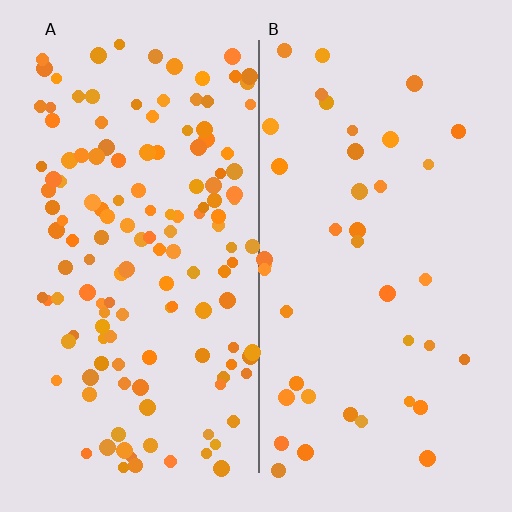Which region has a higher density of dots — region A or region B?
A (the left).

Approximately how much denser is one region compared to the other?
Approximately 3.4× — region A over region B.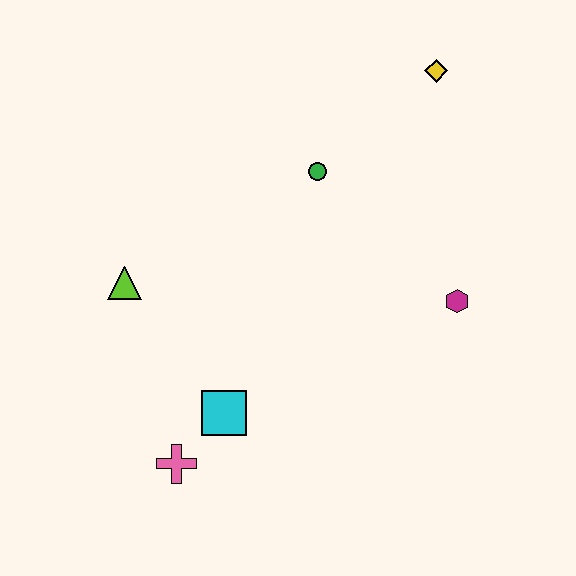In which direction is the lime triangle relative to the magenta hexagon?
The lime triangle is to the left of the magenta hexagon.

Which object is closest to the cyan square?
The pink cross is closest to the cyan square.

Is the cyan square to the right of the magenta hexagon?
No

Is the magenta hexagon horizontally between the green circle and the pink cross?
No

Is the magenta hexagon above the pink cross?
Yes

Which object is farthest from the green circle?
The pink cross is farthest from the green circle.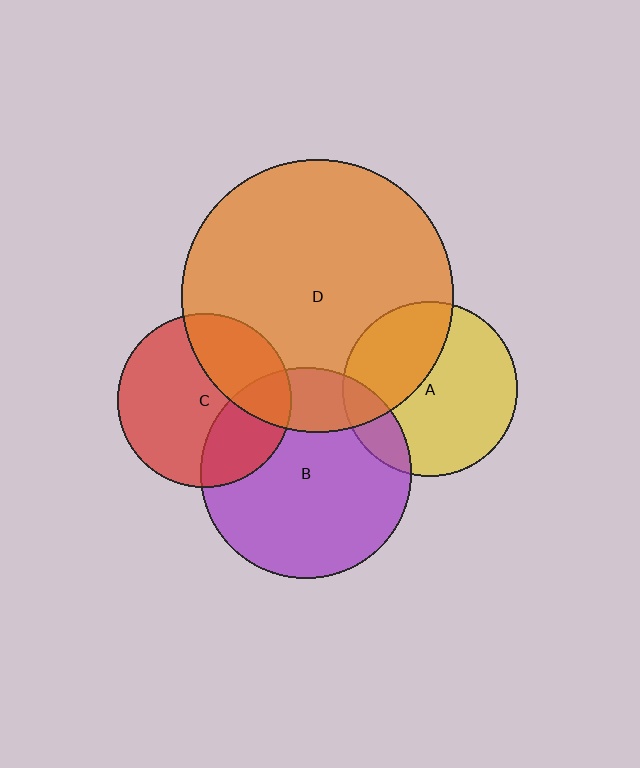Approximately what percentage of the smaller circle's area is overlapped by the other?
Approximately 35%.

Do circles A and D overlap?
Yes.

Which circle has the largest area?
Circle D (orange).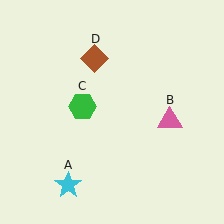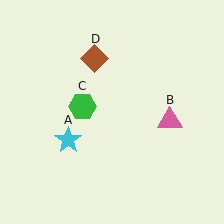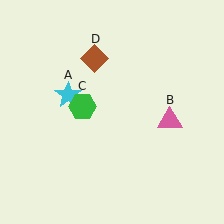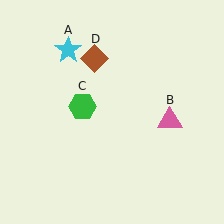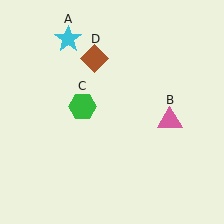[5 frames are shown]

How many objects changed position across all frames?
1 object changed position: cyan star (object A).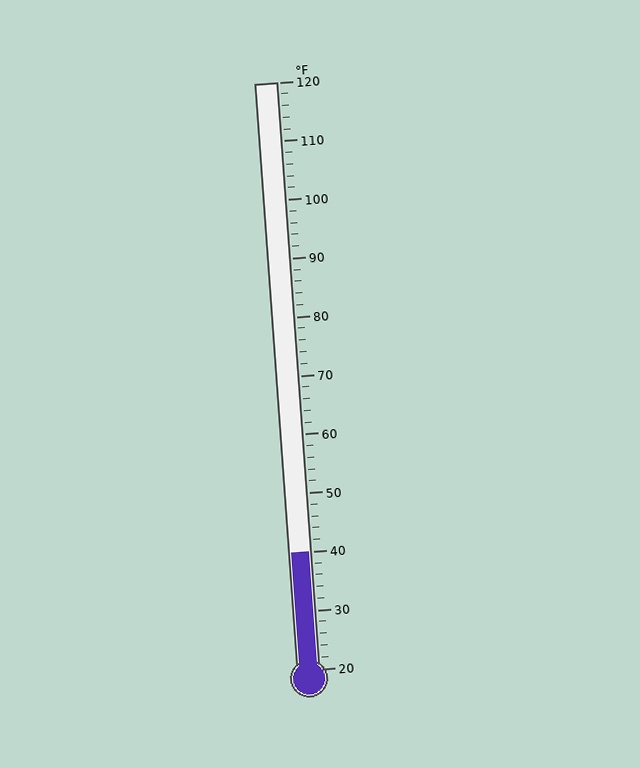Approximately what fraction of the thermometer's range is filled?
The thermometer is filled to approximately 20% of its range.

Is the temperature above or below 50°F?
The temperature is below 50°F.